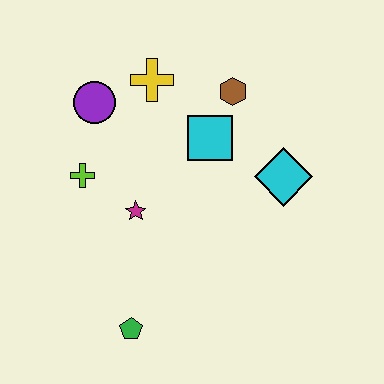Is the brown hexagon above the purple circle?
Yes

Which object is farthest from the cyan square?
The green pentagon is farthest from the cyan square.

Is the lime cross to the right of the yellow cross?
No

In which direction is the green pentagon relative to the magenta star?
The green pentagon is below the magenta star.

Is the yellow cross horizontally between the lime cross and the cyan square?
Yes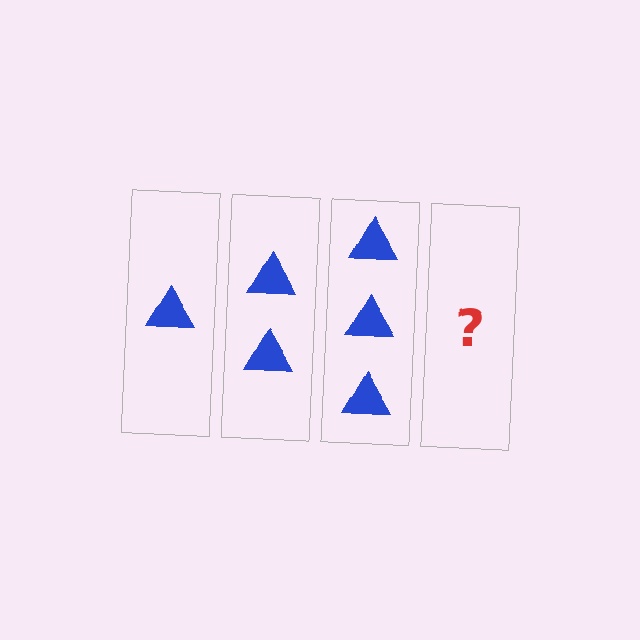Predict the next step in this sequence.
The next step is 4 triangles.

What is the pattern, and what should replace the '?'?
The pattern is that each step adds one more triangle. The '?' should be 4 triangles.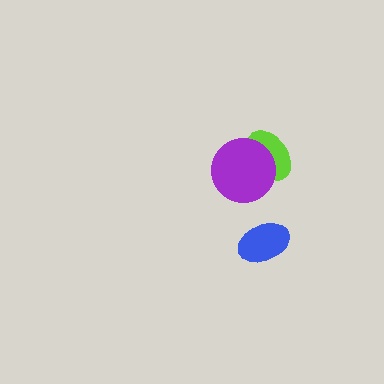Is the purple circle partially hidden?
No, no other shape covers it.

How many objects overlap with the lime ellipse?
1 object overlaps with the lime ellipse.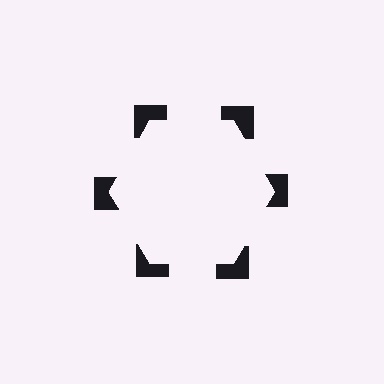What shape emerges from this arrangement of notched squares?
An illusory hexagon — its edges are inferred from the aligned wedge cuts in the notched squares, not physically drawn.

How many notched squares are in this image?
There are 6 — one at each vertex of the illusory hexagon.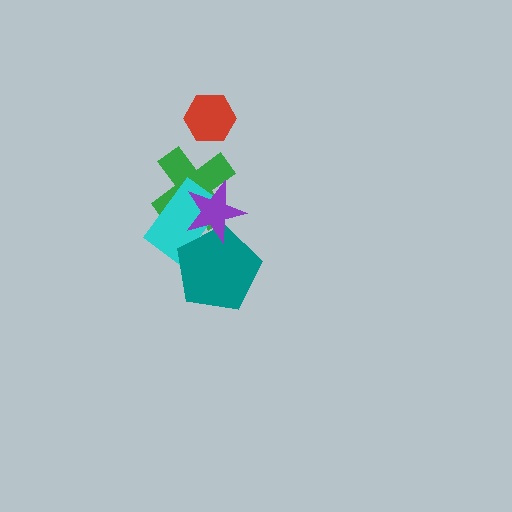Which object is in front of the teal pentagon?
The purple star is in front of the teal pentagon.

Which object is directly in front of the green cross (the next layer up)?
The cyan rectangle is directly in front of the green cross.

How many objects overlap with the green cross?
2 objects overlap with the green cross.